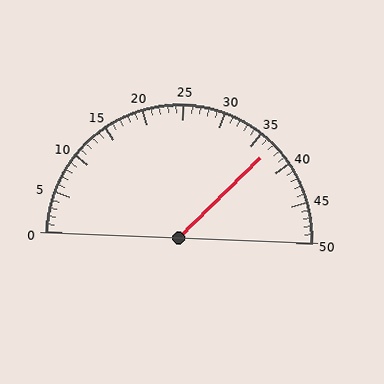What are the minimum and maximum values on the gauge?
The gauge ranges from 0 to 50.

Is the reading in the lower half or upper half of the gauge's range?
The reading is in the upper half of the range (0 to 50).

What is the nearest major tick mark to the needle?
The nearest major tick mark is 35.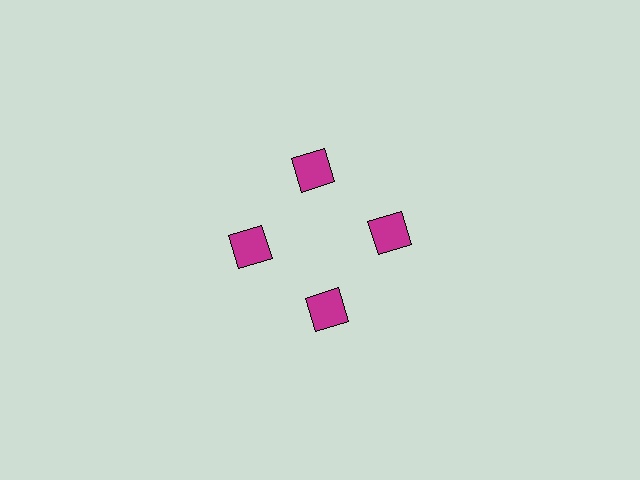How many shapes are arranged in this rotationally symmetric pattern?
There are 4 shapes, arranged in 4 groups of 1.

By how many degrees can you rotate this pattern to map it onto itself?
The pattern maps onto itself every 90 degrees of rotation.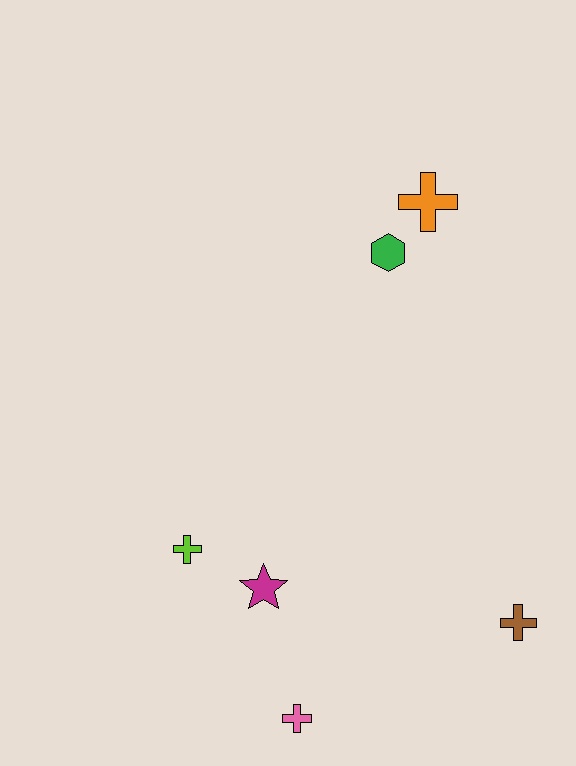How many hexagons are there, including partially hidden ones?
There is 1 hexagon.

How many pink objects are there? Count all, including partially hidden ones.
There is 1 pink object.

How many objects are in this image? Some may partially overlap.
There are 6 objects.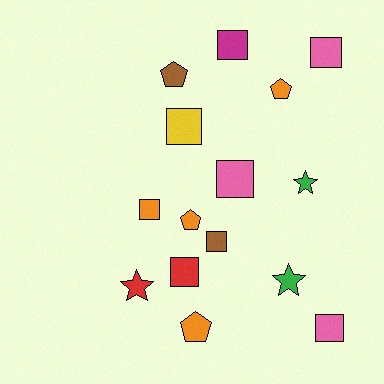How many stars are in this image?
There are 3 stars.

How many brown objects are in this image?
There are 2 brown objects.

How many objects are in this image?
There are 15 objects.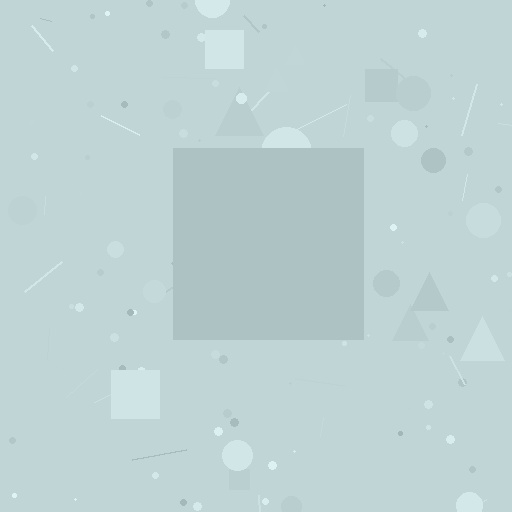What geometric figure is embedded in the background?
A square is embedded in the background.